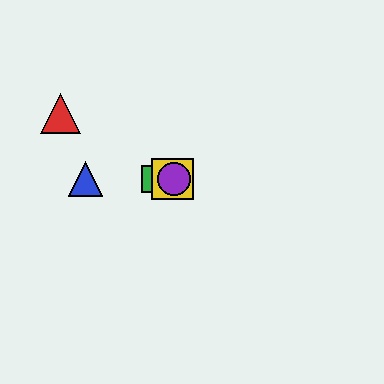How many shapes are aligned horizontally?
4 shapes (the blue triangle, the green square, the yellow square, the purple circle) are aligned horizontally.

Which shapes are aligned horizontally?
The blue triangle, the green square, the yellow square, the purple circle are aligned horizontally.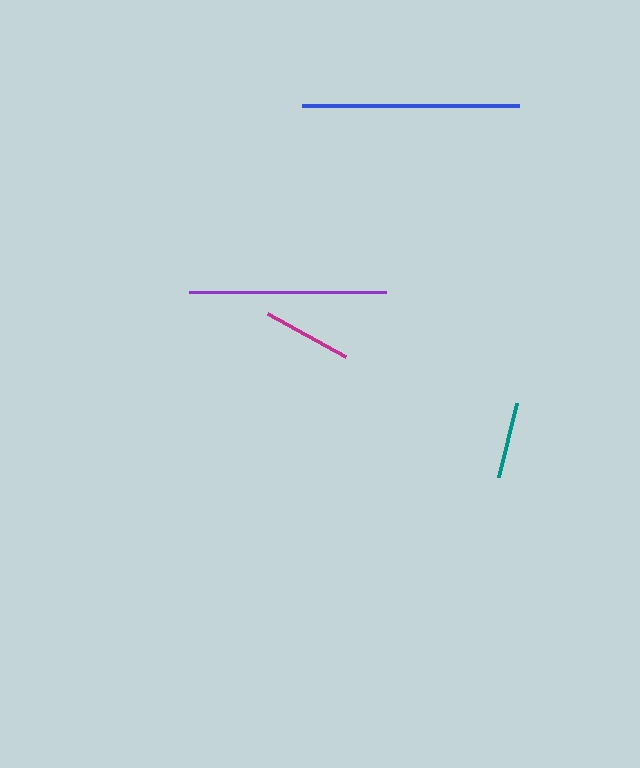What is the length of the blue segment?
The blue segment is approximately 217 pixels long.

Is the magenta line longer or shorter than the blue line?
The blue line is longer than the magenta line.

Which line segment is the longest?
The blue line is the longest at approximately 217 pixels.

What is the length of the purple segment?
The purple segment is approximately 197 pixels long.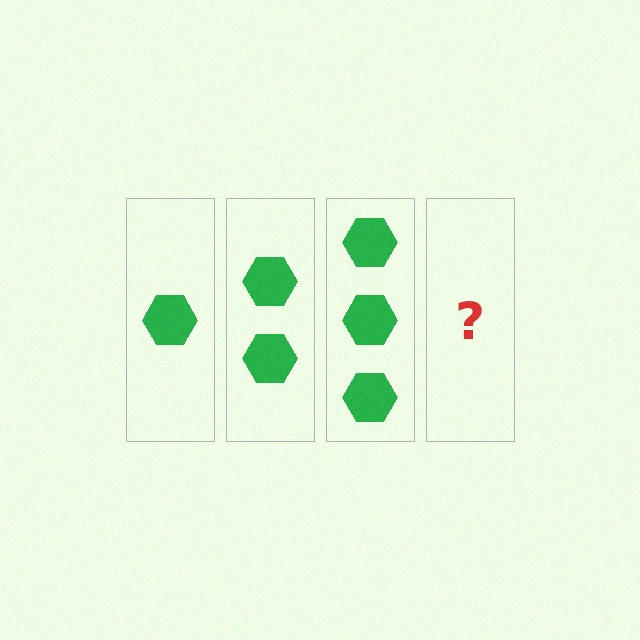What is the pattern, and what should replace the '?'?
The pattern is that each step adds one more hexagon. The '?' should be 4 hexagons.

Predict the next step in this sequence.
The next step is 4 hexagons.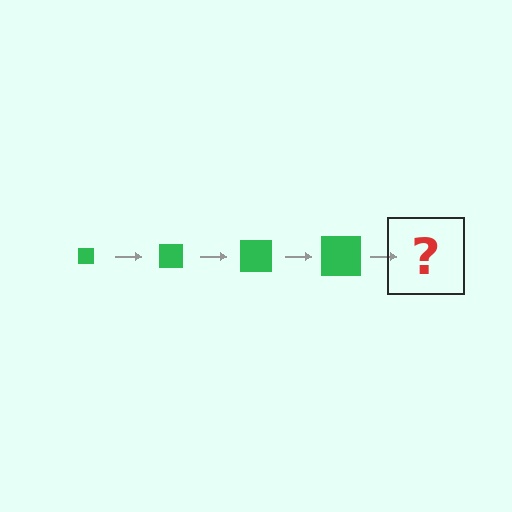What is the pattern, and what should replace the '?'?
The pattern is that the square gets progressively larger each step. The '?' should be a green square, larger than the previous one.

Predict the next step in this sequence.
The next step is a green square, larger than the previous one.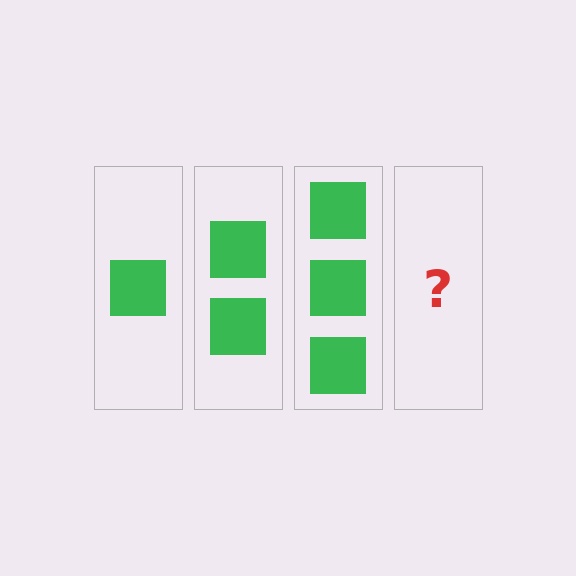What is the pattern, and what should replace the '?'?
The pattern is that each step adds one more square. The '?' should be 4 squares.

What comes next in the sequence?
The next element should be 4 squares.